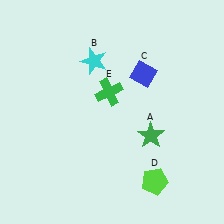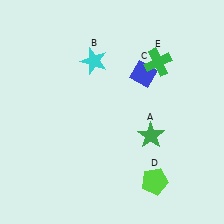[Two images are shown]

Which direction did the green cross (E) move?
The green cross (E) moved right.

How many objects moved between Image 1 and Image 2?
1 object moved between the two images.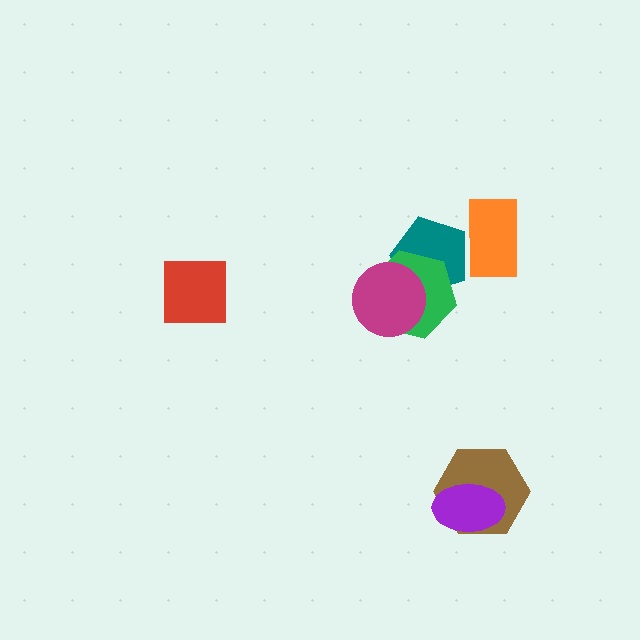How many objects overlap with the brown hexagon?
1 object overlaps with the brown hexagon.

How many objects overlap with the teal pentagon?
3 objects overlap with the teal pentagon.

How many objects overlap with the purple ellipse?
1 object overlaps with the purple ellipse.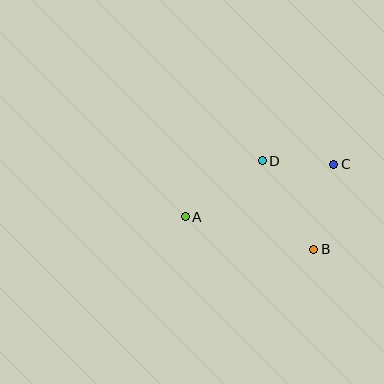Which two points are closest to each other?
Points C and D are closest to each other.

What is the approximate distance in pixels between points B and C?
The distance between B and C is approximately 87 pixels.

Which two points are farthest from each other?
Points A and C are farthest from each other.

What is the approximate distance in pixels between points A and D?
The distance between A and D is approximately 95 pixels.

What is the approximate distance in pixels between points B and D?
The distance between B and D is approximately 102 pixels.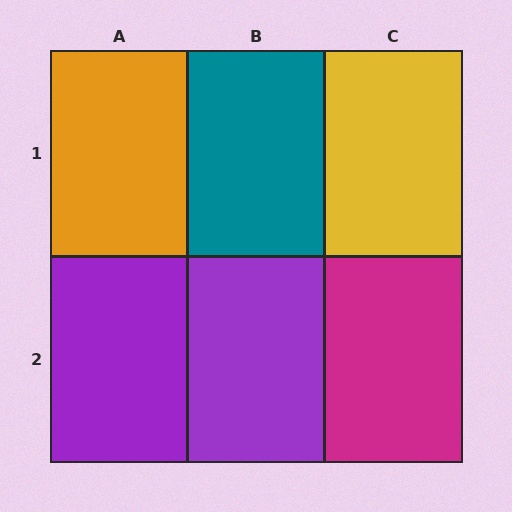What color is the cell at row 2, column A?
Purple.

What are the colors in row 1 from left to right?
Orange, teal, yellow.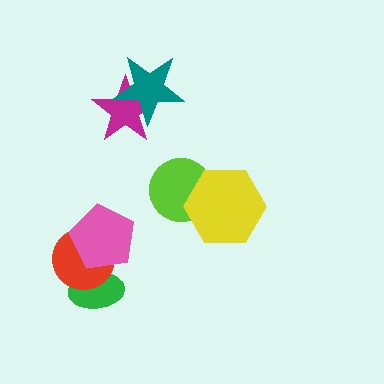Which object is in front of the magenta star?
The teal star is in front of the magenta star.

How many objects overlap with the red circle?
2 objects overlap with the red circle.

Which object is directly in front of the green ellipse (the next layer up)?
The red circle is directly in front of the green ellipse.